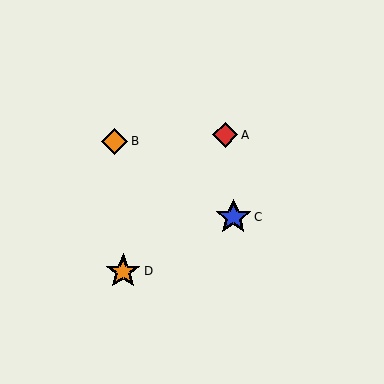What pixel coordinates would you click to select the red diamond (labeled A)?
Click at (225, 135) to select the red diamond A.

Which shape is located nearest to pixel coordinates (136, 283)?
The orange star (labeled D) at (123, 271) is nearest to that location.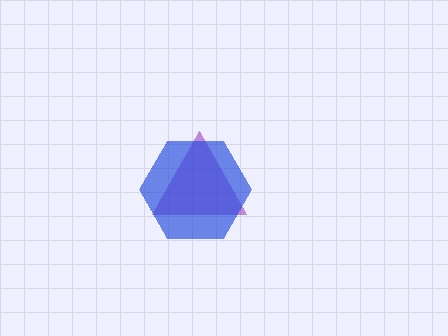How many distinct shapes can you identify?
There are 2 distinct shapes: a purple triangle, a blue hexagon.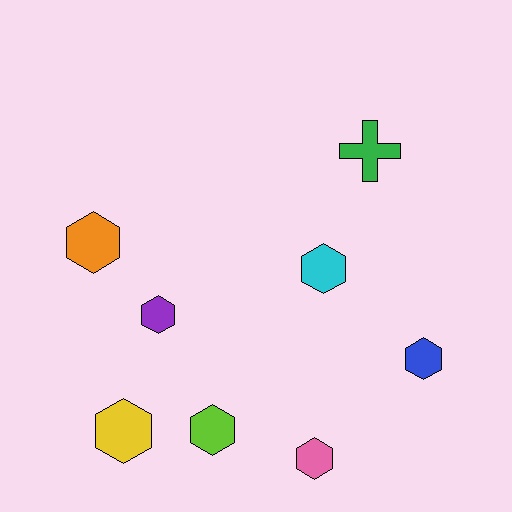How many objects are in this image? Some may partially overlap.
There are 8 objects.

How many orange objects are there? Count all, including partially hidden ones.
There is 1 orange object.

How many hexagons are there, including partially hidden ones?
There are 7 hexagons.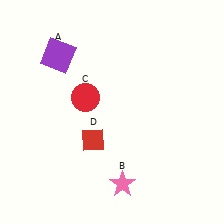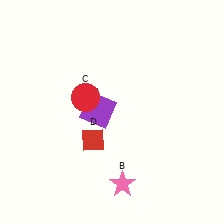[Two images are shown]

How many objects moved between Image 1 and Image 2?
1 object moved between the two images.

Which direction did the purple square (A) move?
The purple square (A) moved down.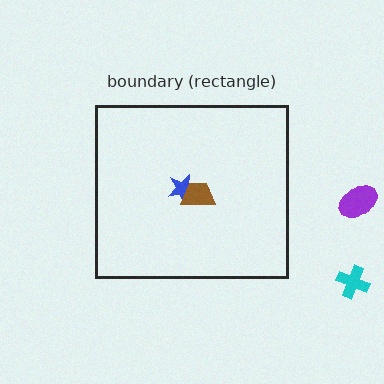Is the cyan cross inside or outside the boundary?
Outside.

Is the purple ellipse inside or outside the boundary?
Outside.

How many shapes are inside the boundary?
2 inside, 2 outside.